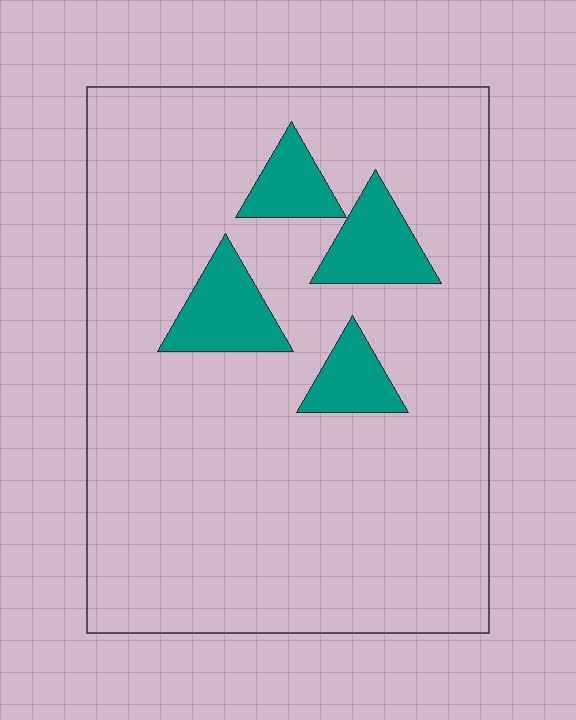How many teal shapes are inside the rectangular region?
4.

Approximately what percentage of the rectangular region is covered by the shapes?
Approximately 10%.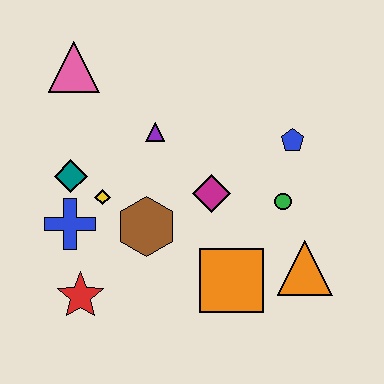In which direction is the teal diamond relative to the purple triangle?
The teal diamond is to the left of the purple triangle.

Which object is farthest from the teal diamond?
The orange triangle is farthest from the teal diamond.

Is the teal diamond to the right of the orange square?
No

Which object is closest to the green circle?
The blue pentagon is closest to the green circle.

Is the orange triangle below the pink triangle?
Yes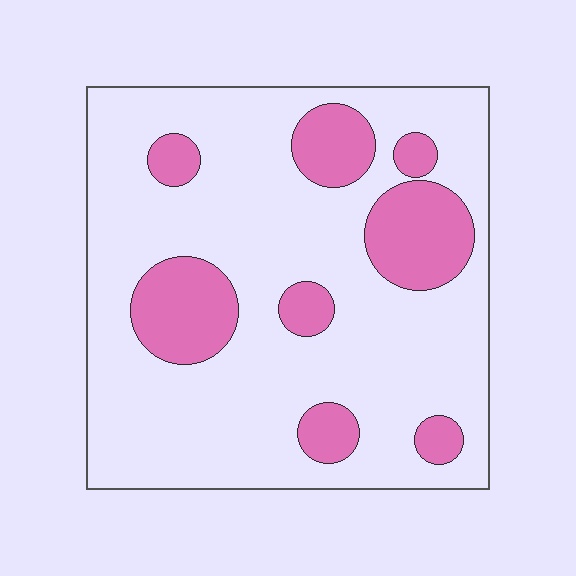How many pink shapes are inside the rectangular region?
8.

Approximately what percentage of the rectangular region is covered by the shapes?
Approximately 20%.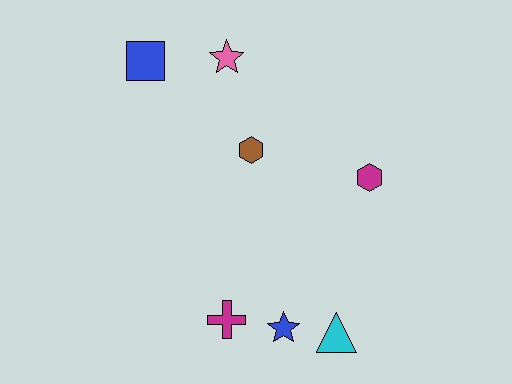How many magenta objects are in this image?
There are 2 magenta objects.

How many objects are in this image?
There are 7 objects.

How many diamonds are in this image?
There are no diamonds.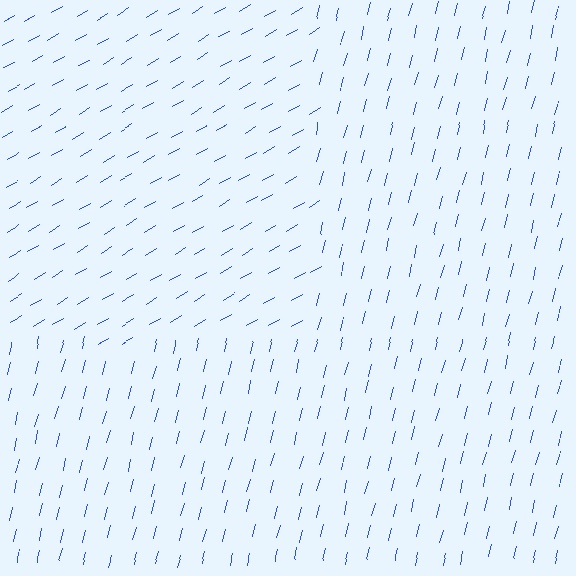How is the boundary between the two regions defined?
The boundary is defined purely by a change in line orientation (approximately 45 degrees difference). All lines are the same color and thickness.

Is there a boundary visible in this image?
Yes, there is a texture boundary formed by a change in line orientation.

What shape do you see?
I see a rectangle.